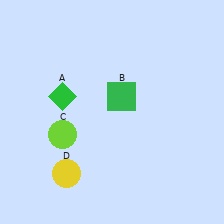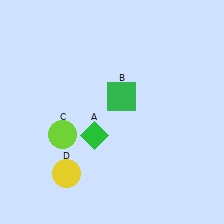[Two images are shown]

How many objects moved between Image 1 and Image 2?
1 object moved between the two images.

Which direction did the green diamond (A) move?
The green diamond (A) moved down.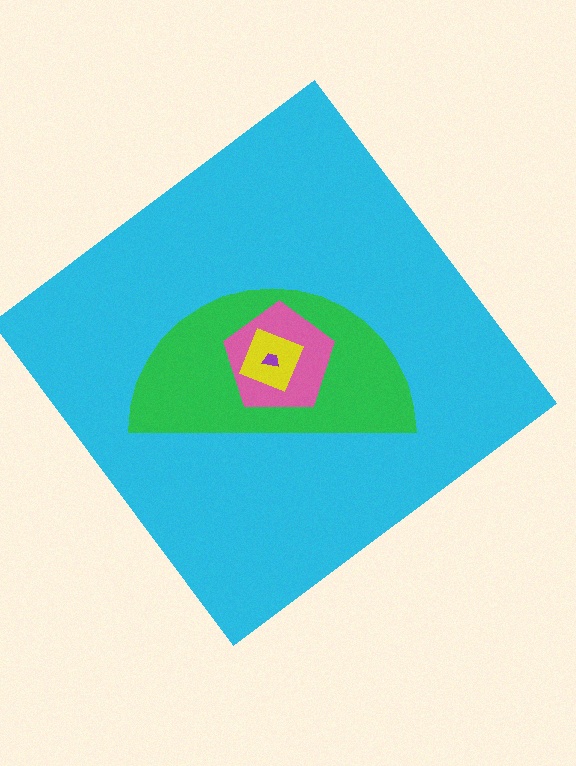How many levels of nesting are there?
5.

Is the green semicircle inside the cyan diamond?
Yes.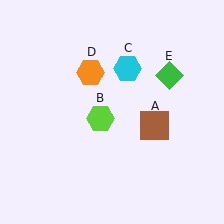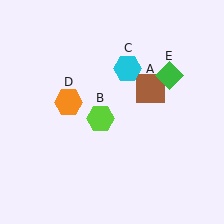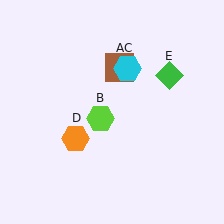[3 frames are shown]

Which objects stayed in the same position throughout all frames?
Lime hexagon (object B) and cyan hexagon (object C) and green diamond (object E) remained stationary.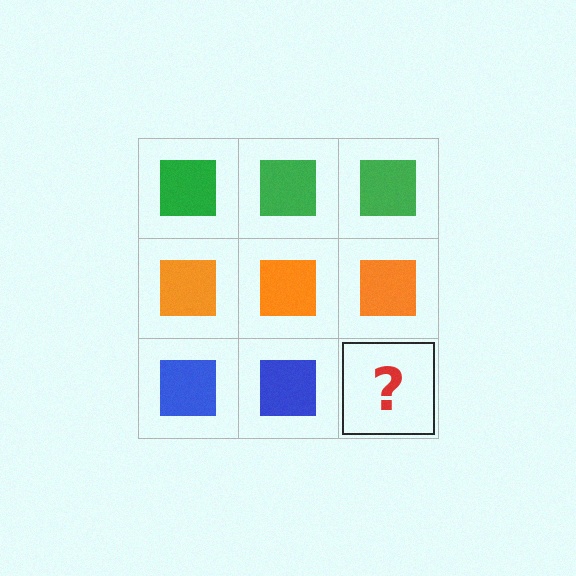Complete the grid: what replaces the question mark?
The question mark should be replaced with a blue square.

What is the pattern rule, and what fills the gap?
The rule is that each row has a consistent color. The gap should be filled with a blue square.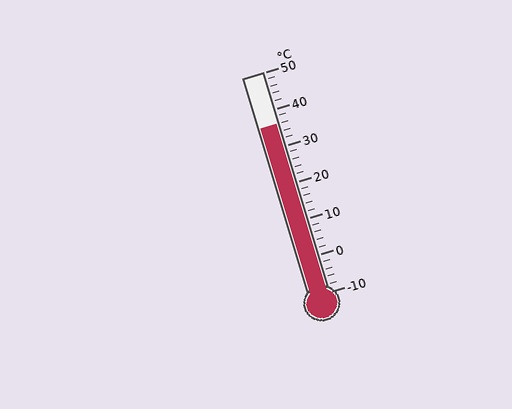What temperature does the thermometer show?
The thermometer shows approximately 36°C.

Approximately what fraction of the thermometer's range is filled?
The thermometer is filled to approximately 75% of its range.